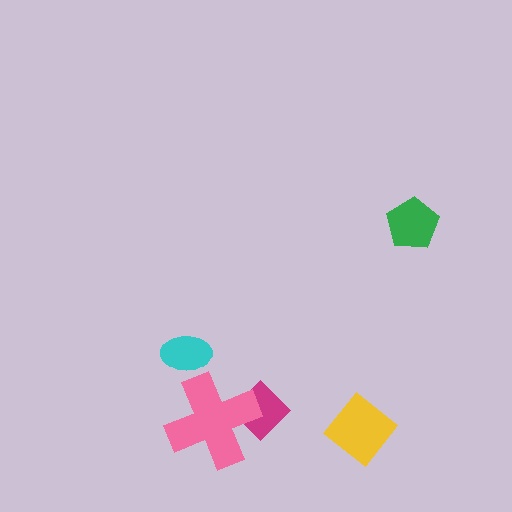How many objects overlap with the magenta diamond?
1 object overlaps with the magenta diamond.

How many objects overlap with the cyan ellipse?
0 objects overlap with the cyan ellipse.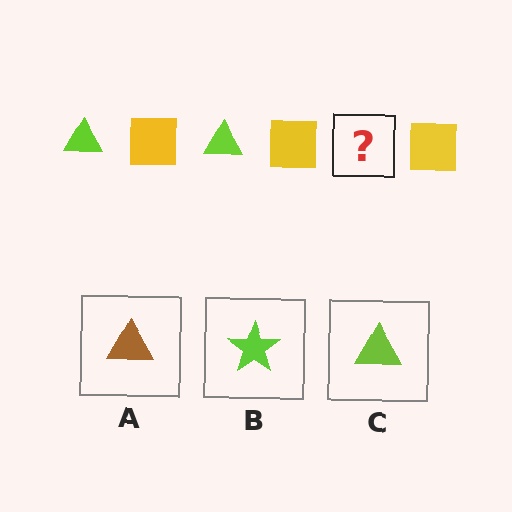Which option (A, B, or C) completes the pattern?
C.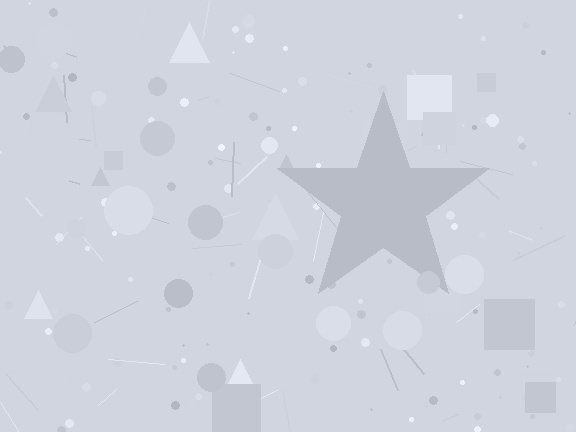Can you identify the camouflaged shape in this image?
The camouflaged shape is a star.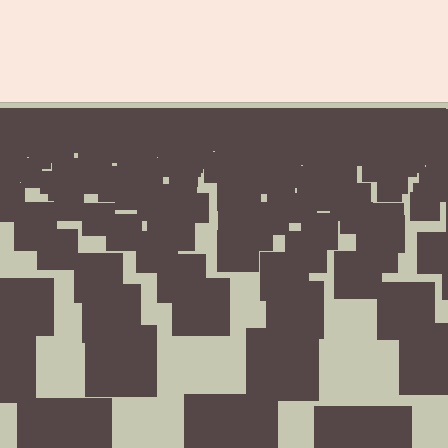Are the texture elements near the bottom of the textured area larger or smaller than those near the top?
Larger. Near the bottom, elements are closer to the viewer and appear at a bigger on-screen size.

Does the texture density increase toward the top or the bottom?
Density increases toward the top.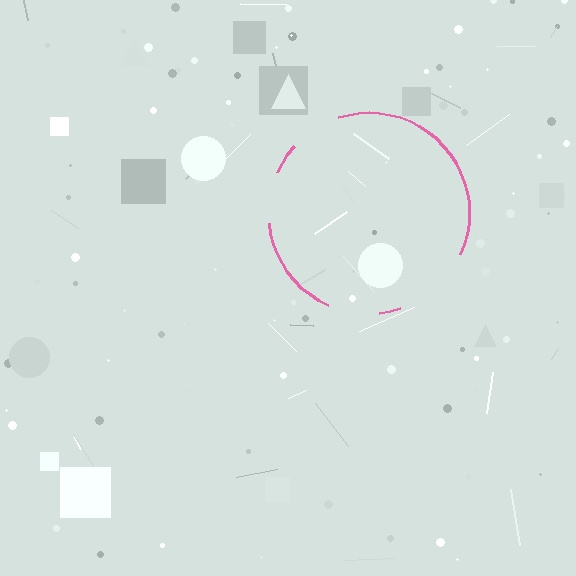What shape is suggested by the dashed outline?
The dashed outline suggests a circle.